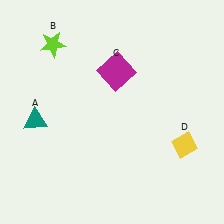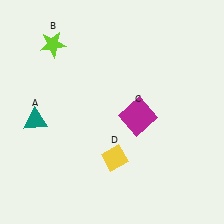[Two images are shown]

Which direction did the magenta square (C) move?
The magenta square (C) moved down.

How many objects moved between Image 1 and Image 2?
2 objects moved between the two images.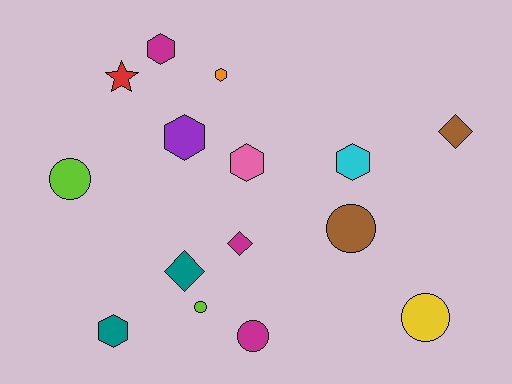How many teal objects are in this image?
There are 2 teal objects.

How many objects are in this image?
There are 15 objects.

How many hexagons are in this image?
There are 6 hexagons.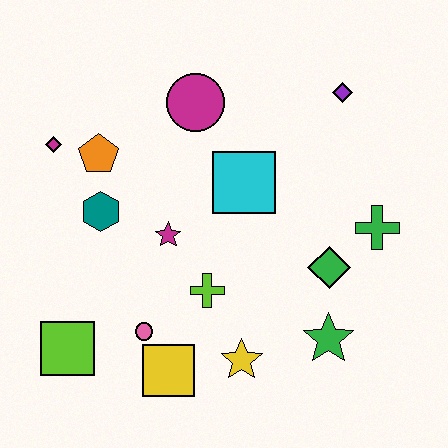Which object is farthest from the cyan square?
The lime square is farthest from the cyan square.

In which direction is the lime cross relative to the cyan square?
The lime cross is below the cyan square.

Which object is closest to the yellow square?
The pink circle is closest to the yellow square.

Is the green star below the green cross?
Yes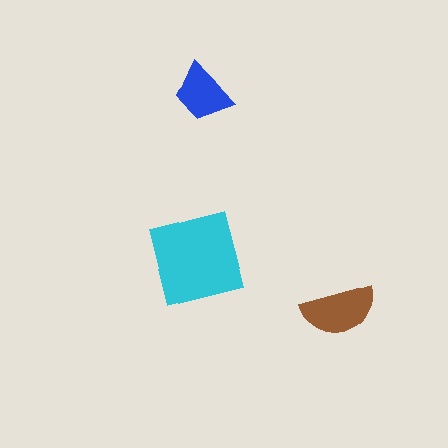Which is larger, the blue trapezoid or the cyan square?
The cyan square.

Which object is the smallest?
The blue trapezoid.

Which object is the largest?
The cyan square.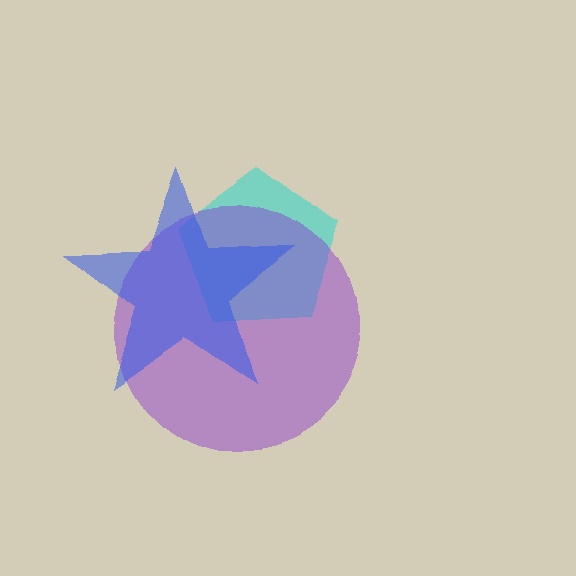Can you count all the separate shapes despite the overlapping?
Yes, there are 3 separate shapes.